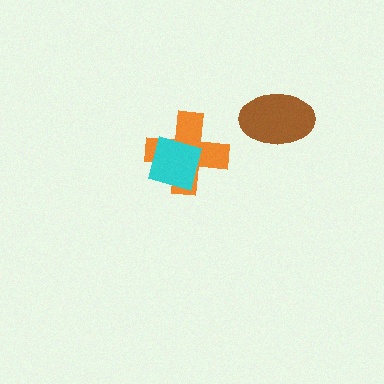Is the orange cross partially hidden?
Yes, it is partially covered by another shape.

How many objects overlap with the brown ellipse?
0 objects overlap with the brown ellipse.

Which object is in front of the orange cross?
The cyan diamond is in front of the orange cross.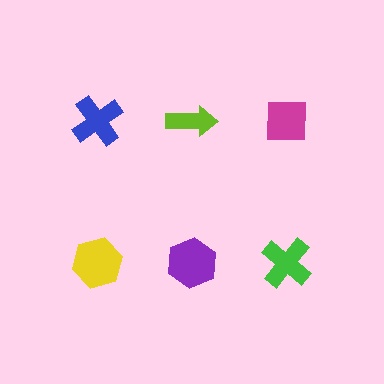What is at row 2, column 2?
A purple hexagon.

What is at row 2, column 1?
A yellow hexagon.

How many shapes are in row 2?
3 shapes.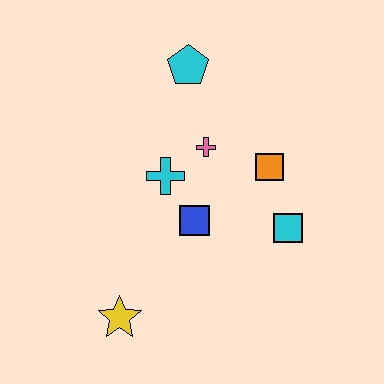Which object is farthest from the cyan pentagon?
The yellow star is farthest from the cyan pentagon.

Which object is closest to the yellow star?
The blue square is closest to the yellow star.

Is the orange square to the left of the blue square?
No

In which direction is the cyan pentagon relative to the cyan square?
The cyan pentagon is above the cyan square.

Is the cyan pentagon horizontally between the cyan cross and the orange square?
Yes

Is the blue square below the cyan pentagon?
Yes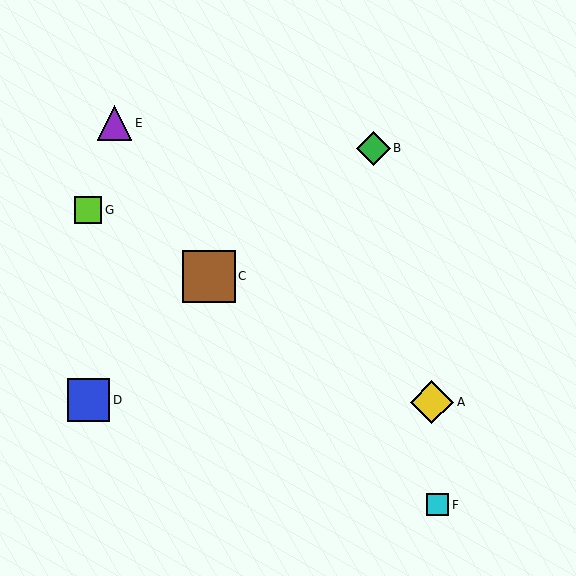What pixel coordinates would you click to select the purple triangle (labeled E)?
Click at (115, 123) to select the purple triangle E.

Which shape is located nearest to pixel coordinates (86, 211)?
The lime square (labeled G) at (88, 210) is nearest to that location.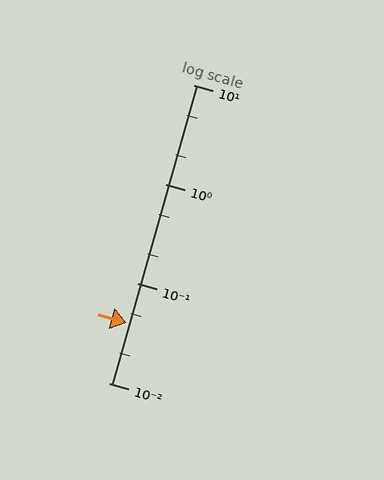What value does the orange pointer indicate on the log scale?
The pointer indicates approximately 0.04.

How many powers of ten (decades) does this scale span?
The scale spans 3 decades, from 0.01 to 10.